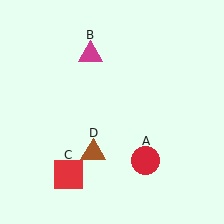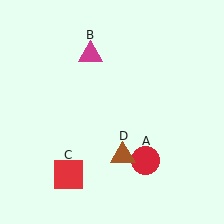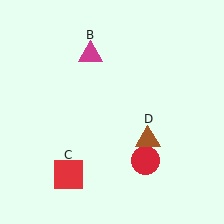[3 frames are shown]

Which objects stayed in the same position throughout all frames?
Red circle (object A) and magenta triangle (object B) and red square (object C) remained stationary.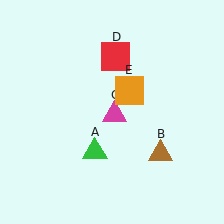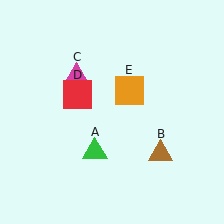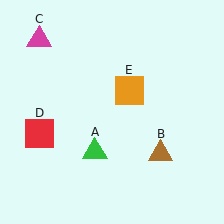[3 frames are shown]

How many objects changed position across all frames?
2 objects changed position: magenta triangle (object C), red square (object D).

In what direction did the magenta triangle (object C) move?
The magenta triangle (object C) moved up and to the left.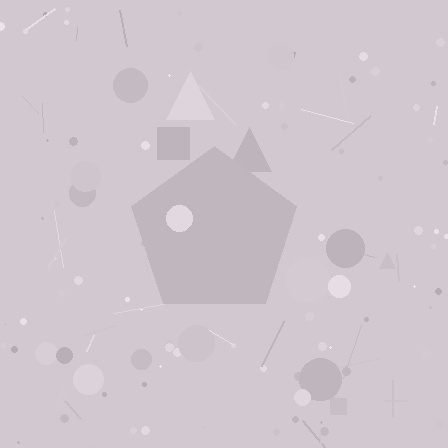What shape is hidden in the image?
A pentagon is hidden in the image.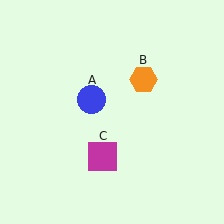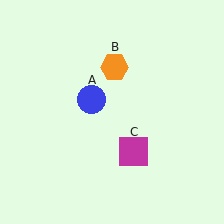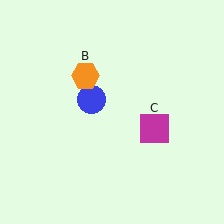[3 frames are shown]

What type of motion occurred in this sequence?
The orange hexagon (object B), magenta square (object C) rotated counterclockwise around the center of the scene.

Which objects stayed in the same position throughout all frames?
Blue circle (object A) remained stationary.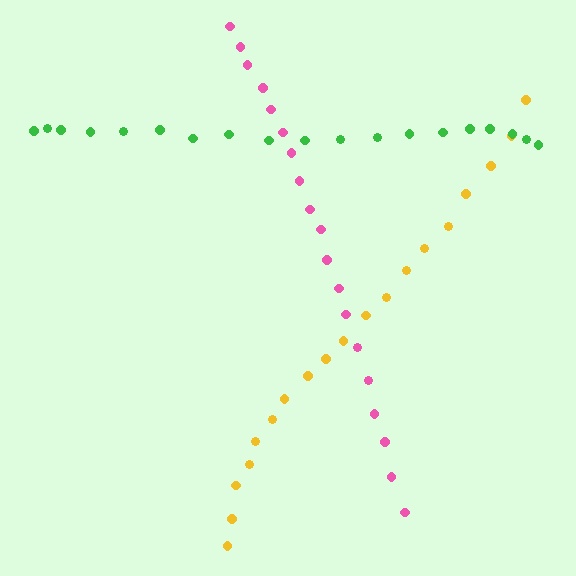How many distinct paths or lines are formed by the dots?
There are 3 distinct paths.